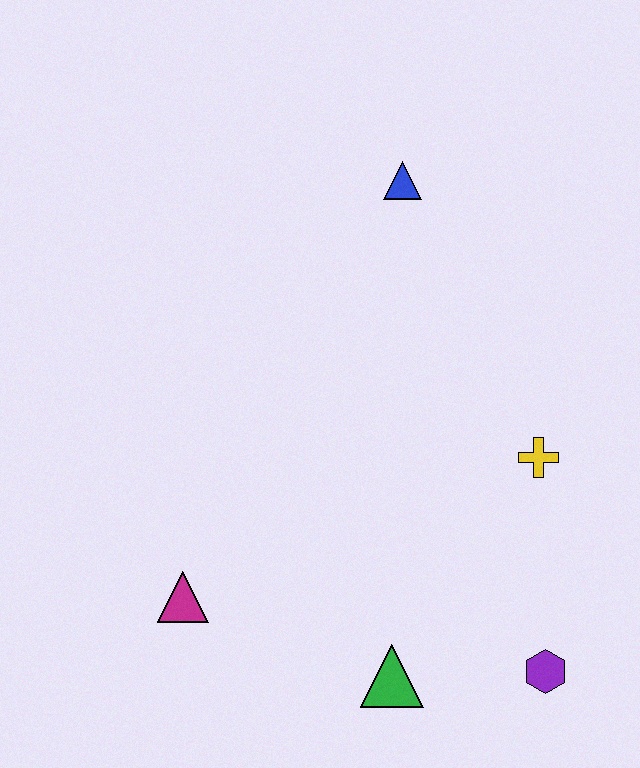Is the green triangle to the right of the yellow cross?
No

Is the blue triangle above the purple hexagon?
Yes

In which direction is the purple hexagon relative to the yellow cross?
The purple hexagon is below the yellow cross.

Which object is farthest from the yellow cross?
The magenta triangle is farthest from the yellow cross.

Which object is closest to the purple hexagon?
The green triangle is closest to the purple hexagon.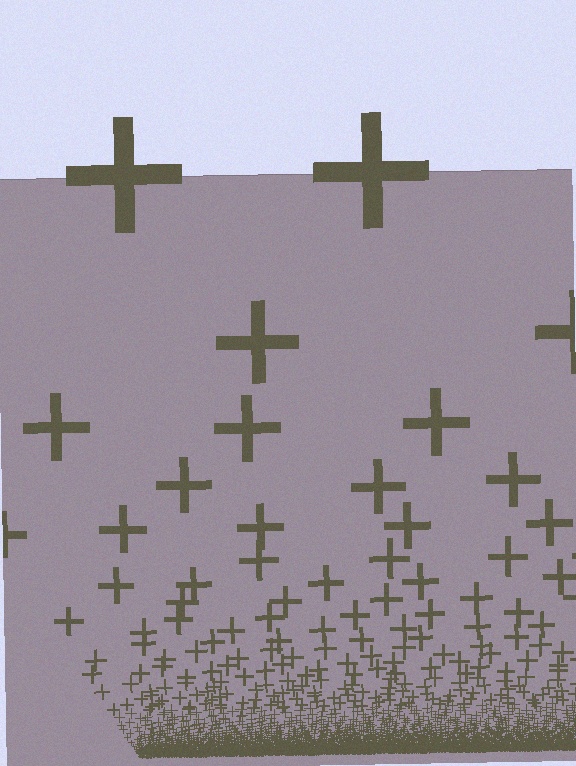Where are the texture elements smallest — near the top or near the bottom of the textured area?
Near the bottom.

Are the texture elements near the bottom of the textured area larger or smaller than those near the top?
Smaller. The gradient is inverted — elements near the bottom are smaller and denser.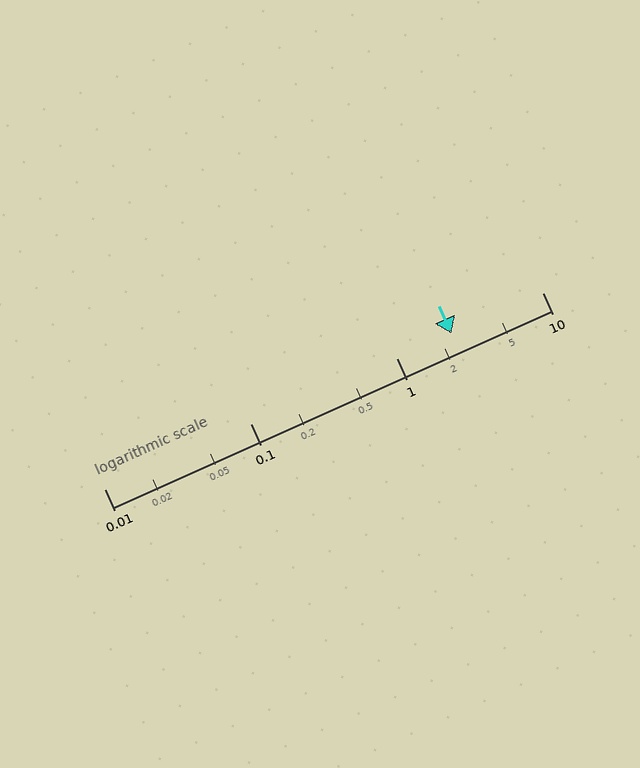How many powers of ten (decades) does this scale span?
The scale spans 3 decades, from 0.01 to 10.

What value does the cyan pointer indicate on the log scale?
The pointer indicates approximately 2.4.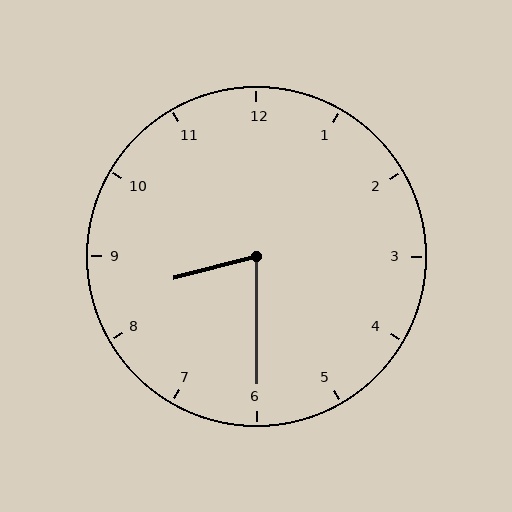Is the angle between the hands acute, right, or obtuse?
It is acute.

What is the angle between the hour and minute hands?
Approximately 75 degrees.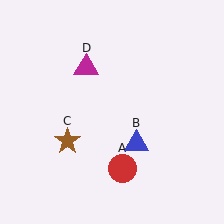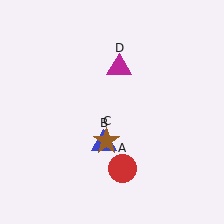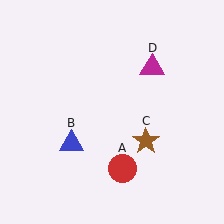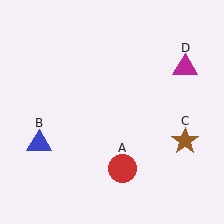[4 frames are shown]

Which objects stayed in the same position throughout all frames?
Red circle (object A) remained stationary.